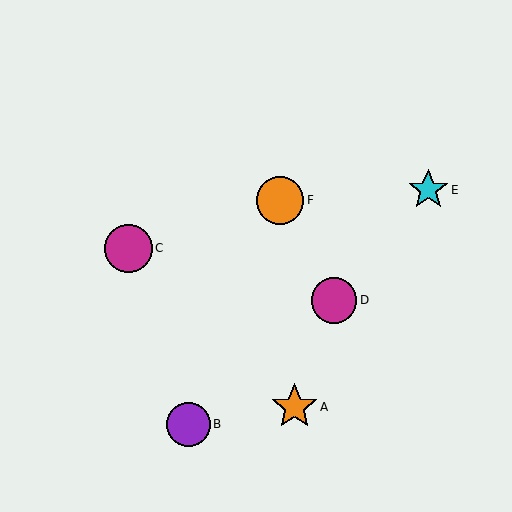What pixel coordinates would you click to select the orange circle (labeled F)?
Click at (280, 200) to select the orange circle F.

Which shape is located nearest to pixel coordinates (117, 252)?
The magenta circle (labeled C) at (128, 248) is nearest to that location.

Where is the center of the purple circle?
The center of the purple circle is at (188, 424).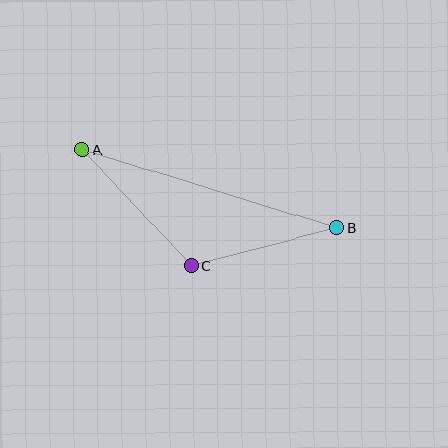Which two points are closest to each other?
Points B and C are closest to each other.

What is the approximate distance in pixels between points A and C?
The distance between A and C is approximately 159 pixels.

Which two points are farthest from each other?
Points A and B are farthest from each other.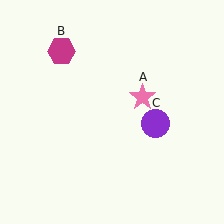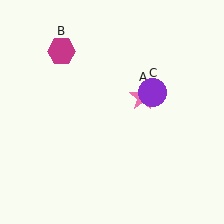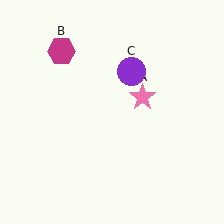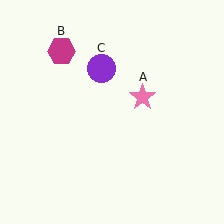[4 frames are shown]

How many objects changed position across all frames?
1 object changed position: purple circle (object C).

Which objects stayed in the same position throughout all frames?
Pink star (object A) and magenta hexagon (object B) remained stationary.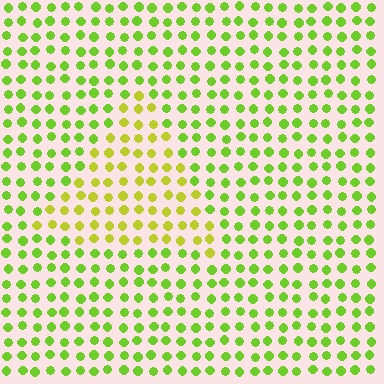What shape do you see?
I see a triangle.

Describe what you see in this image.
The image is filled with small lime elements in a uniform arrangement. A triangle-shaped region is visible where the elements are tinted to a slightly different hue, forming a subtle color boundary.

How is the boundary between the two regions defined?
The boundary is defined purely by a slight shift in hue (about 29 degrees). Spacing, size, and orientation are identical on both sides.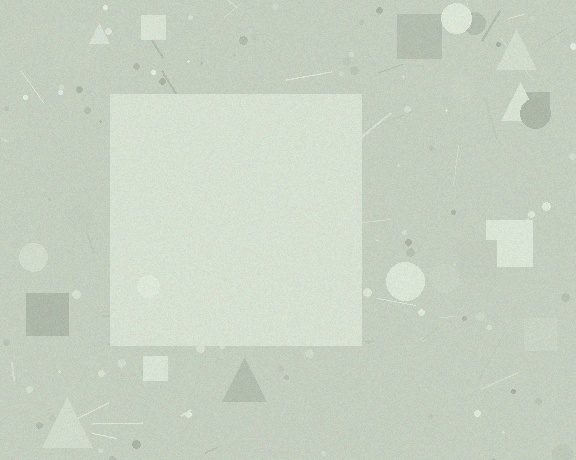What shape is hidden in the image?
A square is hidden in the image.